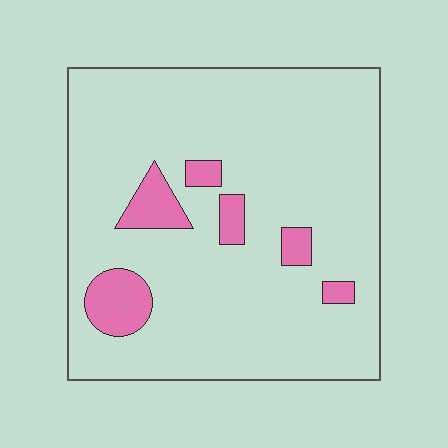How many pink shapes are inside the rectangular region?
6.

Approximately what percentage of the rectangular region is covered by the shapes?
Approximately 10%.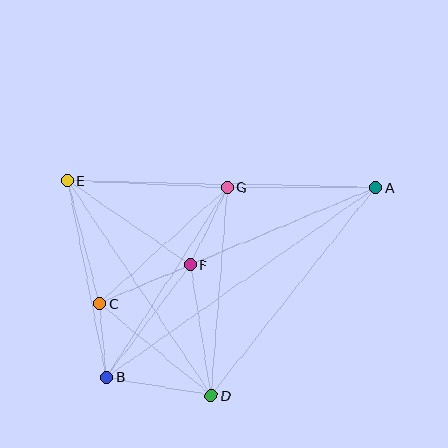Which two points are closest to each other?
Points B and C are closest to each other.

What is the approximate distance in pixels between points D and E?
The distance between D and E is approximately 258 pixels.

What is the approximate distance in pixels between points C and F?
The distance between C and F is approximately 99 pixels.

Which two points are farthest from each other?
Points A and B are farthest from each other.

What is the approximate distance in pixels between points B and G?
The distance between B and G is approximately 225 pixels.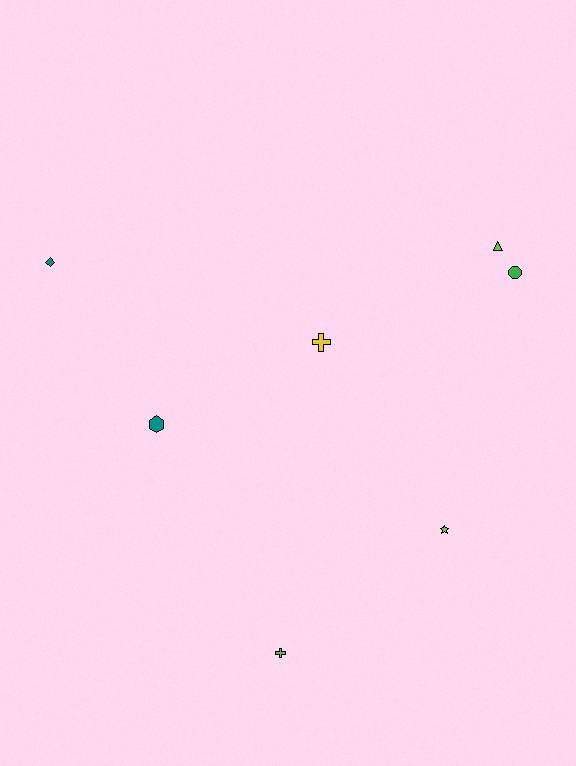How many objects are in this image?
There are 7 objects.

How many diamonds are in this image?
There is 1 diamond.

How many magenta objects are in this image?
There are no magenta objects.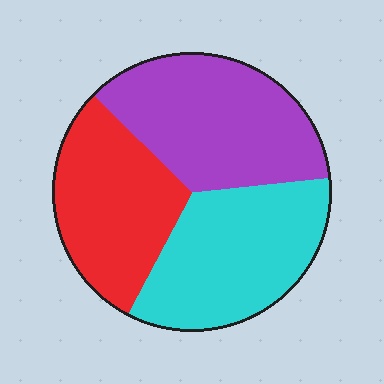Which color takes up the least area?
Red, at roughly 30%.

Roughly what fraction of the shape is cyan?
Cyan covers 34% of the shape.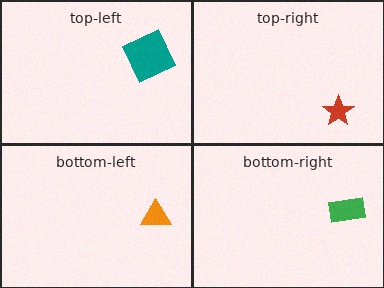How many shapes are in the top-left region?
1.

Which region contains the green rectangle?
The bottom-right region.